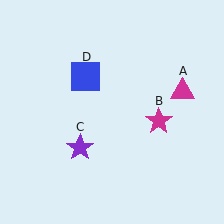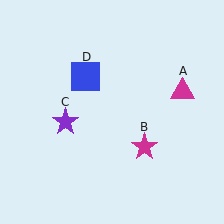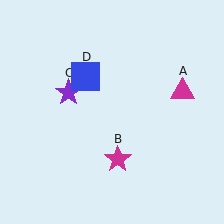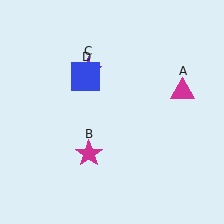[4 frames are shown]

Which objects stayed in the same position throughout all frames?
Magenta triangle (object A) and blue square (object D) remained stationary.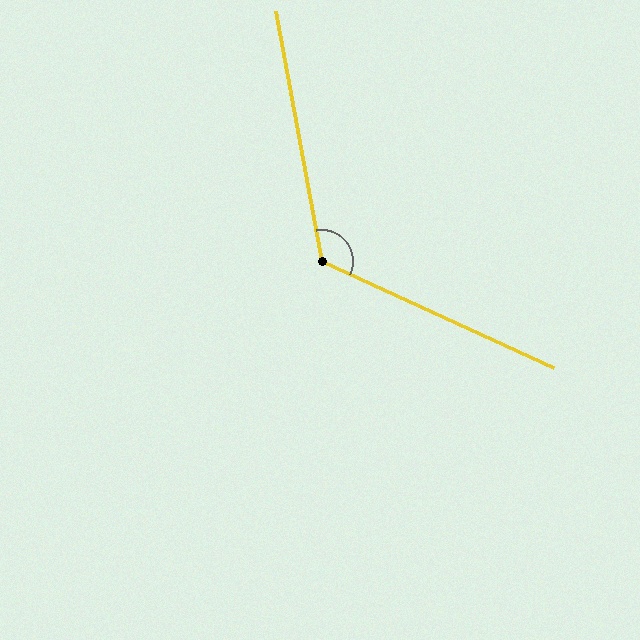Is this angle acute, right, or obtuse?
It is obtuse.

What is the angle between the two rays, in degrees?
Approximately 125 degrees.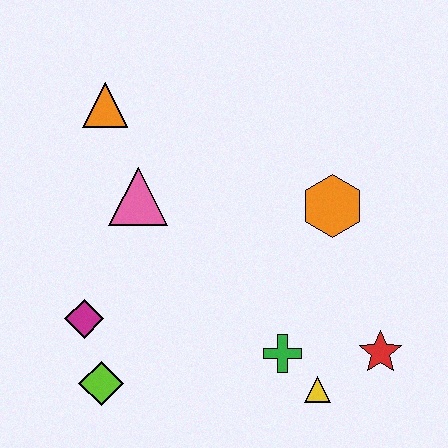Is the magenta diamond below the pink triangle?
Yes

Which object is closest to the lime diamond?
The magenta diamond is closest to the lime diamond.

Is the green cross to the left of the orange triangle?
No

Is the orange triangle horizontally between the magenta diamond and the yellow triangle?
Yes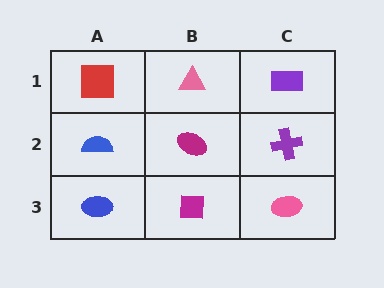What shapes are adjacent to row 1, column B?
A magenta ellipse (row 2, column B), a red square (row 1, column A), a purple rectangle (row 1, column C).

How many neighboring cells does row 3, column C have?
2.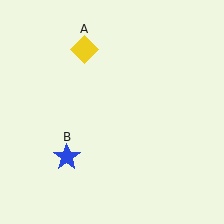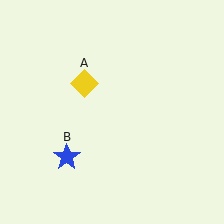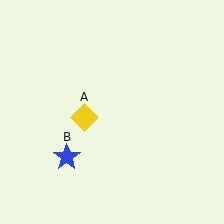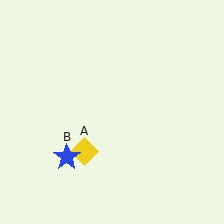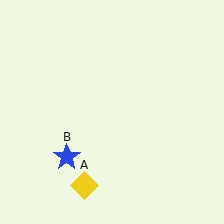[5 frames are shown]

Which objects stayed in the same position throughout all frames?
Blue star (object B) remained stationary.